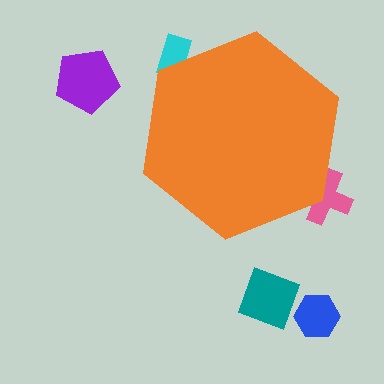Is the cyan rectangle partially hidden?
Yes, the cyan rectangle is partially hidden behind the orange hexagon.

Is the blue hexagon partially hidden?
No, the blue hexagon is fully visible.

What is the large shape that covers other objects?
An orange hexagon.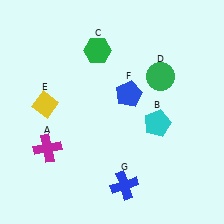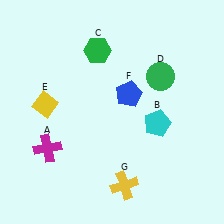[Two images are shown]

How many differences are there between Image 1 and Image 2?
There is 1 difference between the two images.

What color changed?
The cross (G) changed from blue in Image 1 to yellow in Image 2.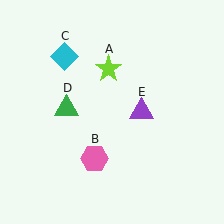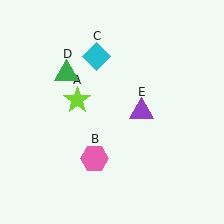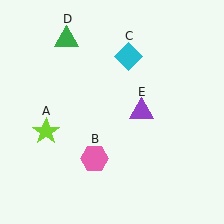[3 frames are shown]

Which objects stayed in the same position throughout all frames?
Pink hexagon (object B) and purple triangle (object E) remained stationary.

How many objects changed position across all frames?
3 objects changed position: lime star (object A), cyan diamond (object C), green triangle (object D).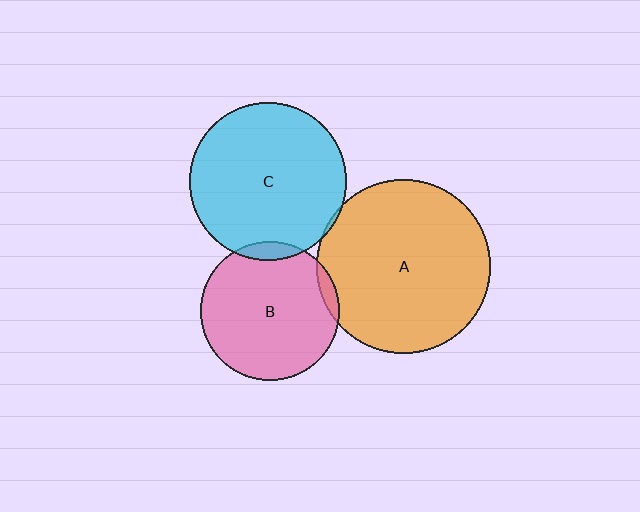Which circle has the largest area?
Circle A (orange).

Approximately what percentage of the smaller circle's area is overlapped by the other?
Approximately 5%.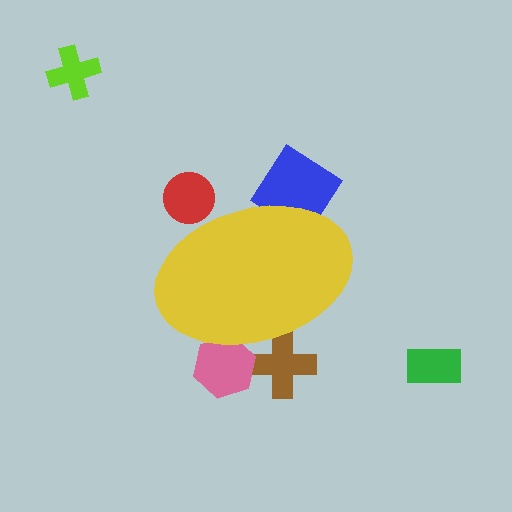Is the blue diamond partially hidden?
Yes, the blue diamond is partially hidden behind the yellow ellipse.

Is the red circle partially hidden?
Yes, the red circle is partially hidden behind the yellow ellipse.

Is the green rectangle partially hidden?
No, the green rectangle is fully visible.